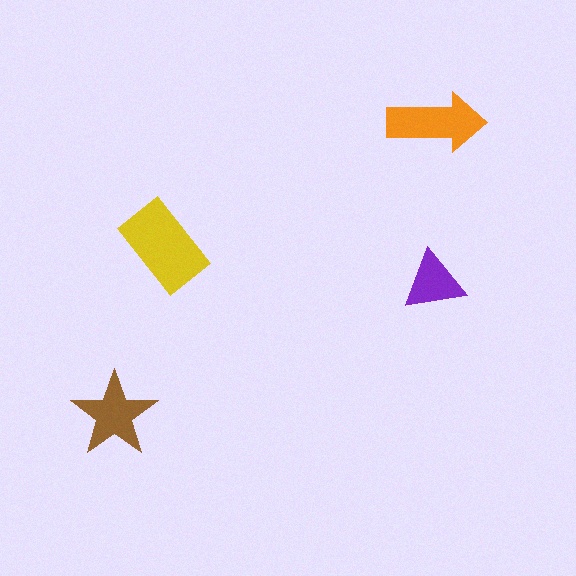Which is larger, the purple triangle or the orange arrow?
The orange arrow.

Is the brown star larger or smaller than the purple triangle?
Larger.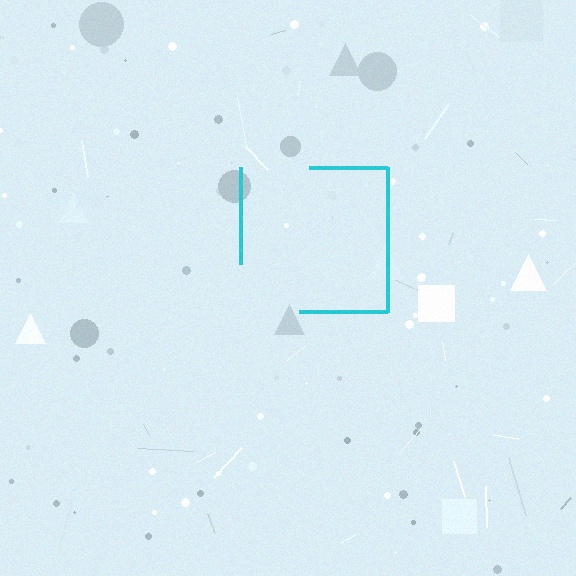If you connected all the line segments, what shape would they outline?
They would outline a square.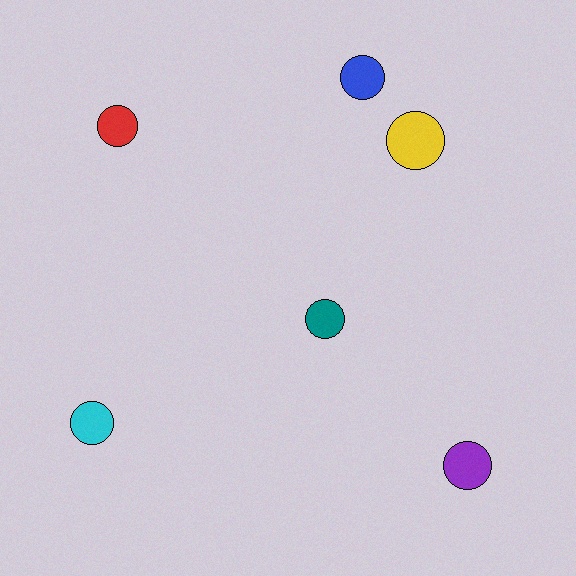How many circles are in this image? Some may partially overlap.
There are 6 circles.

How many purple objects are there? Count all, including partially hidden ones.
There is 1 purple object.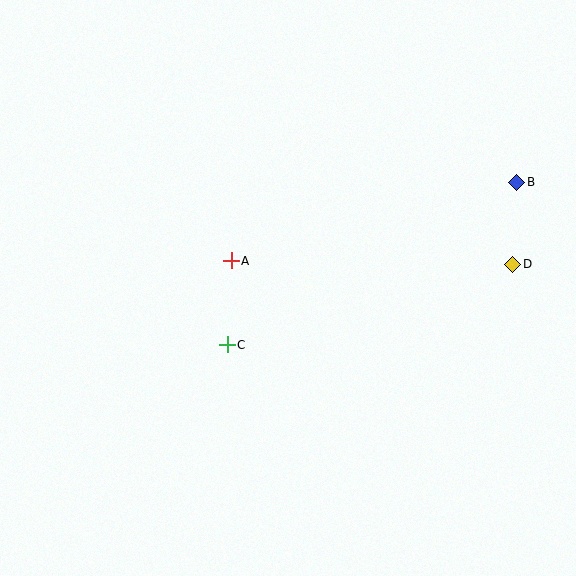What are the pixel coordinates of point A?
Point A is at (231, 261).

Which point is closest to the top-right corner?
Point B is closest to the top-right corner.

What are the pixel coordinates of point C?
Point C is at (227, 345).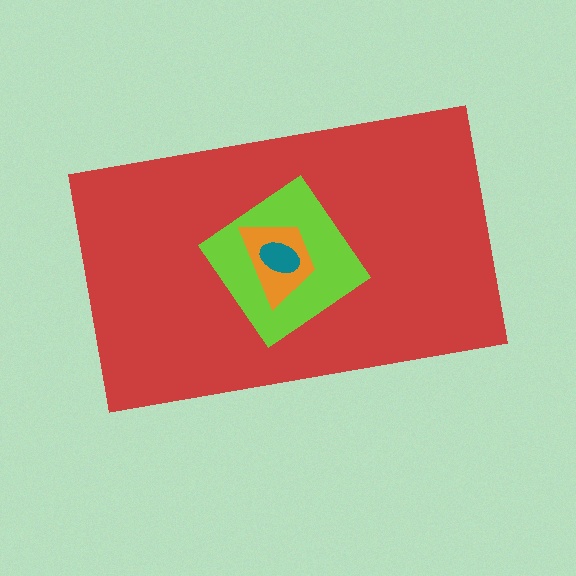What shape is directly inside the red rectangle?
The lime diamond.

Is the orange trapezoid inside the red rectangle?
Yes.